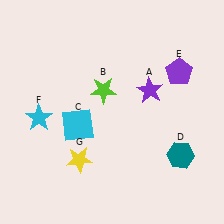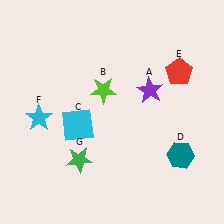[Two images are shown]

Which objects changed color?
E changed from purple to red. G changed from yellow to green.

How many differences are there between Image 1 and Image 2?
There are 2 differences between the two images.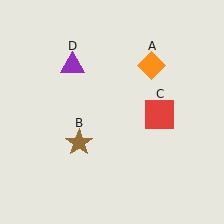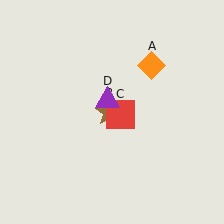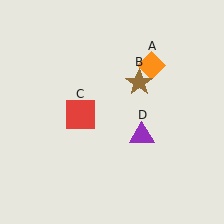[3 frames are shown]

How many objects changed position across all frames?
3 objects changed position: brown star (object B), red square (object C), purple triangle (object D).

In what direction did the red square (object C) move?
The red square (object C) moved left.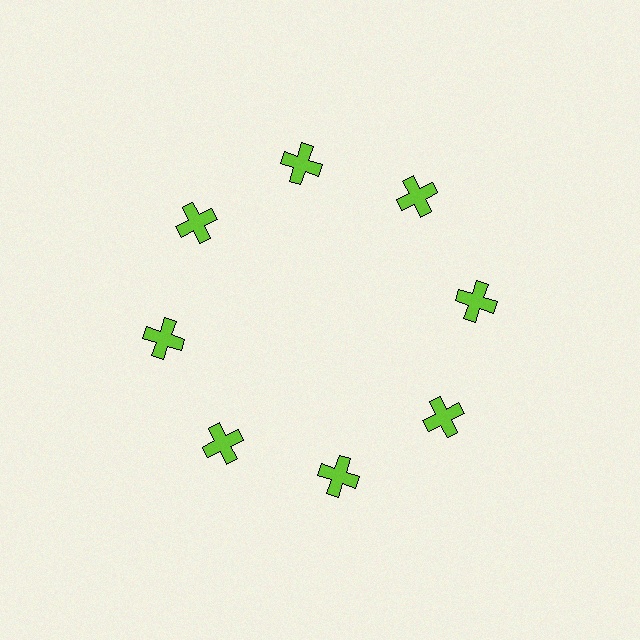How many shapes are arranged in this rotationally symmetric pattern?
There are 8 shapes, arranged in 8 groups of 1.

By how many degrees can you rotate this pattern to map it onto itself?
The pattern maps onto itself every 45 degrees of rotation.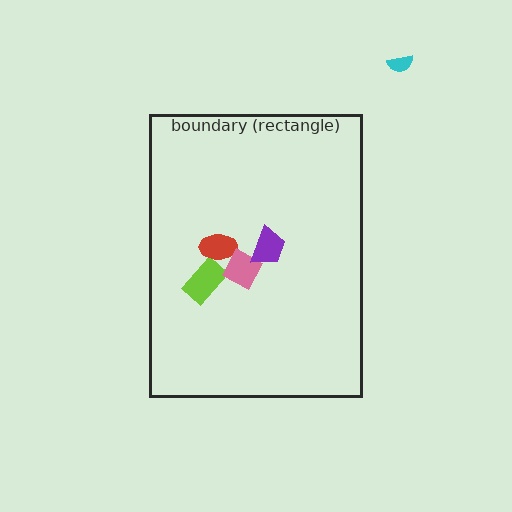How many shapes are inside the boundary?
4 inside, 1 outside.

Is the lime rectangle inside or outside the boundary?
Inside.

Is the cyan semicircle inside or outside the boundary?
Outside.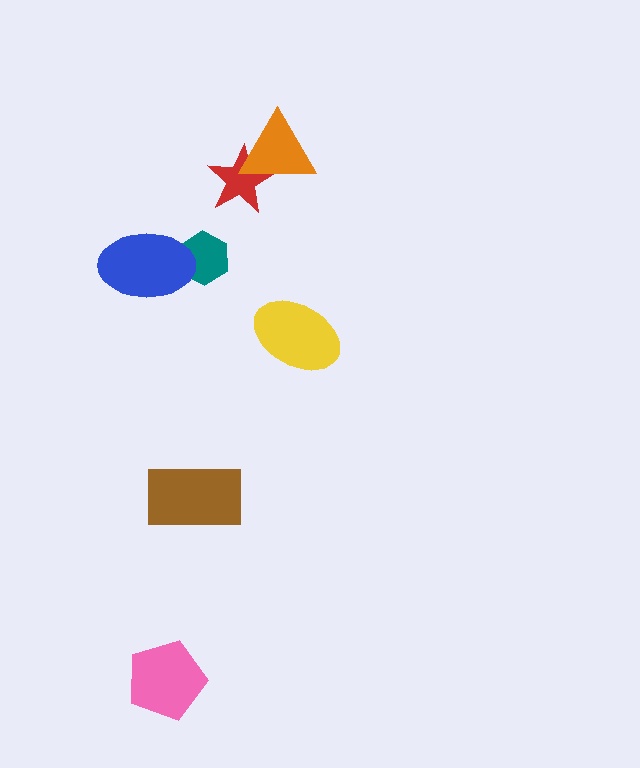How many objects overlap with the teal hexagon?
1 object overlaps with the teal hexagon.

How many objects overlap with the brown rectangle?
0 objects overlap with the brown rectangle.